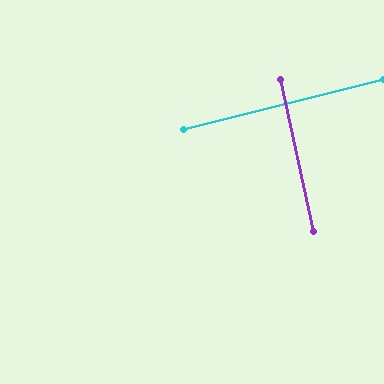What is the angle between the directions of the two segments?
Approximately 88 degrees.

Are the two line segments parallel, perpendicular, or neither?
Perpendicular — they meet at approximately 88°.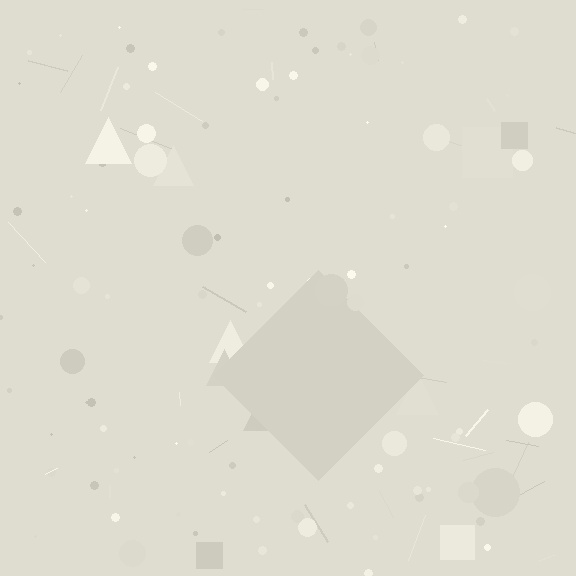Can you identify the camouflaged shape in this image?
The camouflaged shape is a diamond.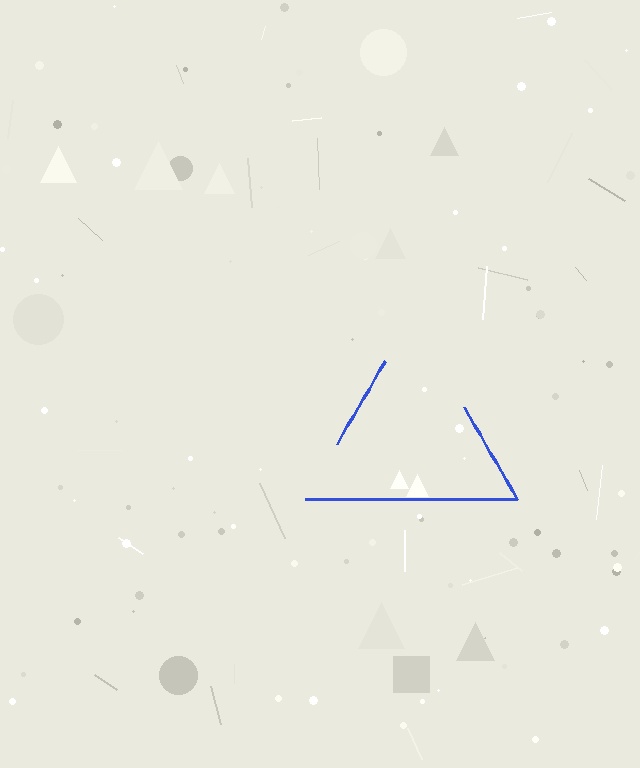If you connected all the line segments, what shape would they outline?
They would outline a triangle.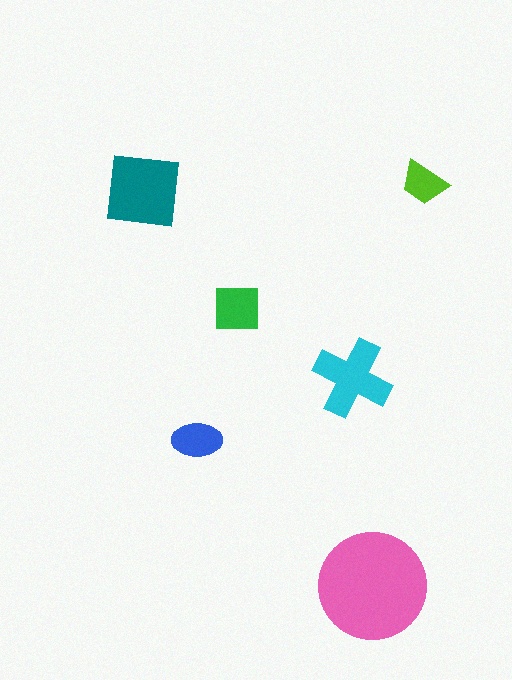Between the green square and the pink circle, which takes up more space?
The pink circle.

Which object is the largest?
The pink circle.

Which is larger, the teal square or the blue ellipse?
The teal square.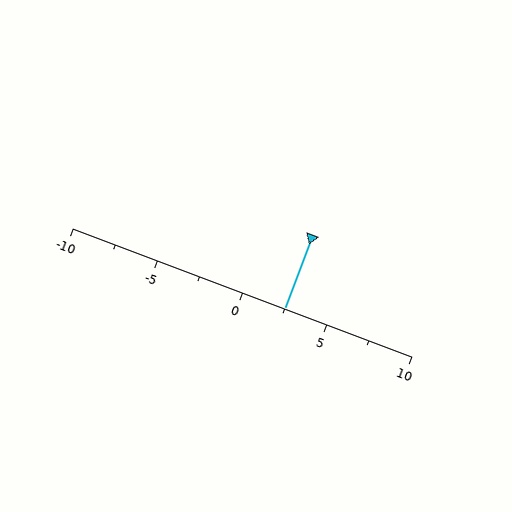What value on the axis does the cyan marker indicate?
The marker indicates approximately 2.5.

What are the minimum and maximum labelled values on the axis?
The axis runs from -10 to 10.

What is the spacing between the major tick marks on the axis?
The major ticks are spaced 5 apart.